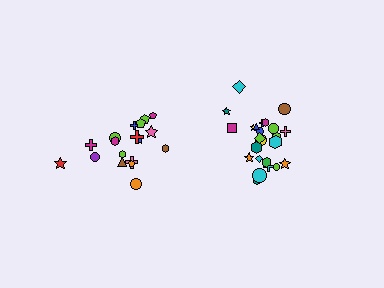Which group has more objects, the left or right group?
The right group.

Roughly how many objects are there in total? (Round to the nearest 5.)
Roughly 45 objects in total.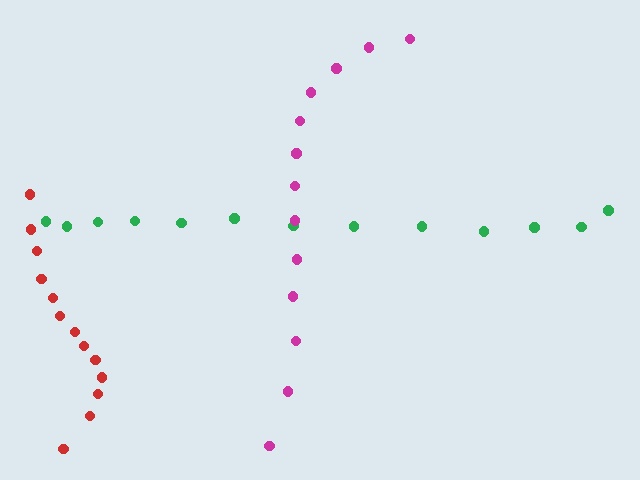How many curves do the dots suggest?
There are 3 distinct paths.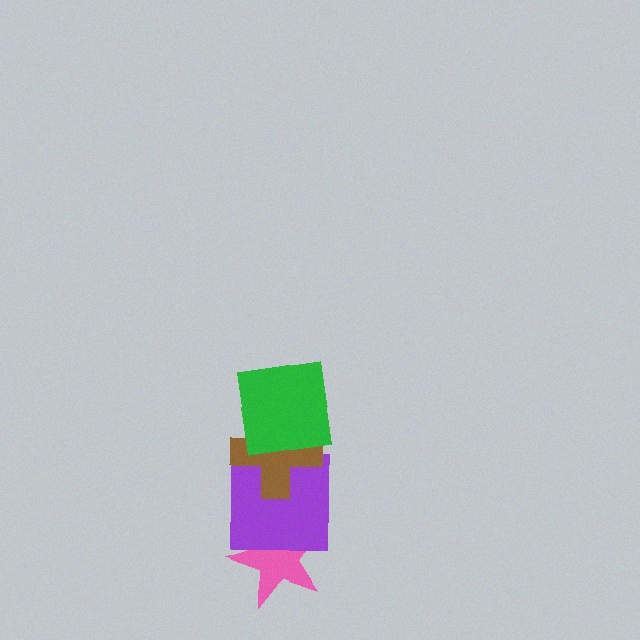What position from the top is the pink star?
The pink star is 4th from the top.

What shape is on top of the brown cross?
The green square is on top of the brown cross.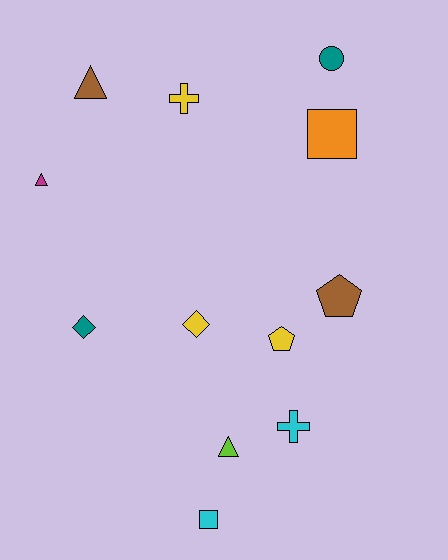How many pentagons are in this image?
There are 2 pentagons.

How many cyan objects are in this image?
There are 2 cyan objects.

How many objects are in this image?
There are 12 objects.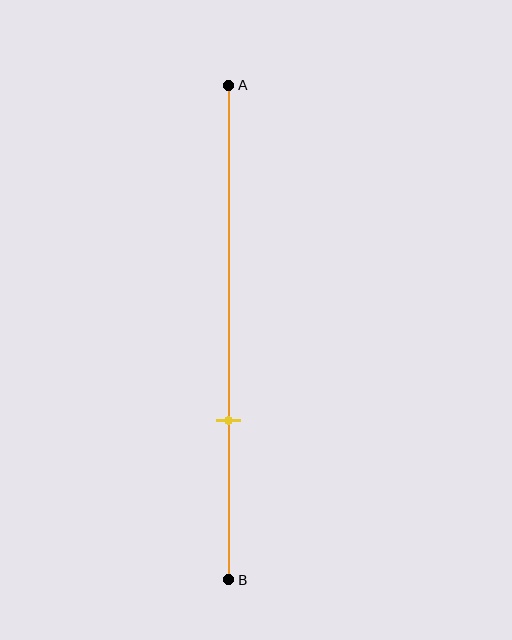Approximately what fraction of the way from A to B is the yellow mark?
The yellow mark is approximately 70% of the way from A to B.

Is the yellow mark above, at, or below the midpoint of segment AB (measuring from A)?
The yellow mark is below the midpoint of segment AB.